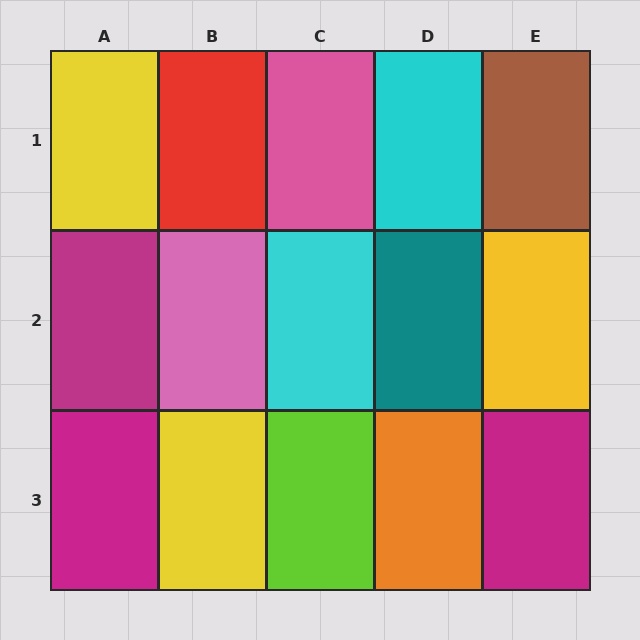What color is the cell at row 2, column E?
Yellow.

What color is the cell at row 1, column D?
Cyan.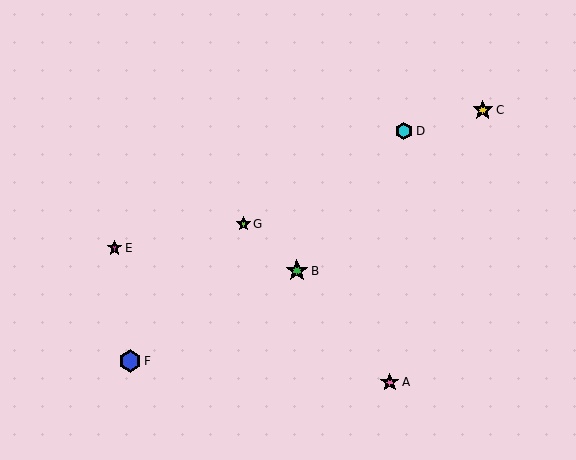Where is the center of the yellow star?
The center of the yellow star is at (483, 110).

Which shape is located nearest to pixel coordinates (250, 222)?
The lime star (labeled G) at (243, 224) is nearest to that location.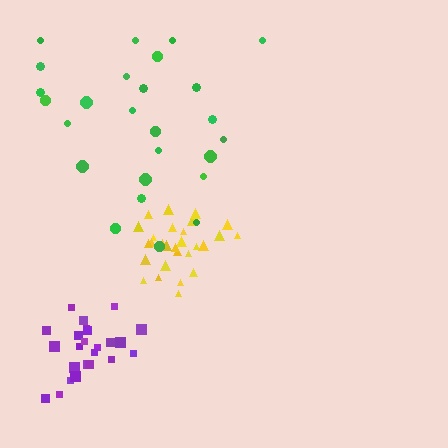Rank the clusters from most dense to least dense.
yellow, purple, green.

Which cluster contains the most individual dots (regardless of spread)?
Yellow (28).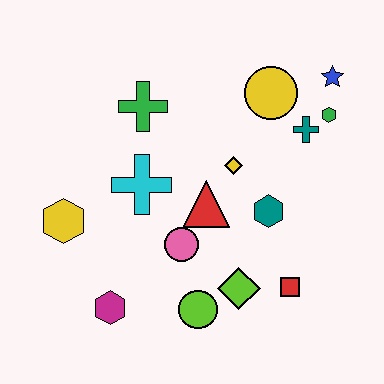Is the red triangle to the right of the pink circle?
Yes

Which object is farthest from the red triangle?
The blue star is farthest from the red triangle.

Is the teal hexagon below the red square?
No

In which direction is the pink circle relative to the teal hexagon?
The pink circle is to the left of the teal hexagon.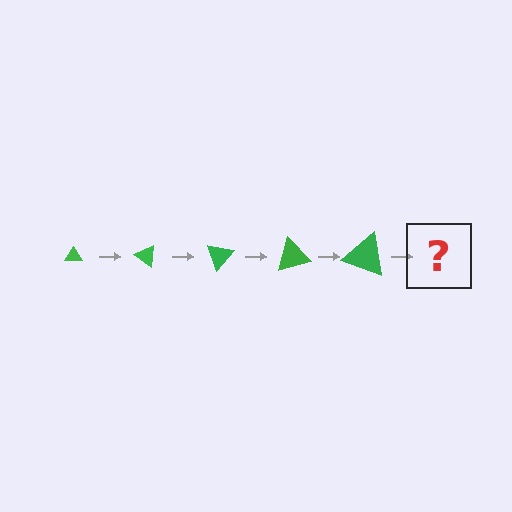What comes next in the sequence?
The next element should be a triangle, larger than the previous one and rotated 175 degrees from the start.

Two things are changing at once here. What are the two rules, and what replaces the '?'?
The two rules are that the triangle grows larger each step and it rotates 35 degrees each step. The '?' should be a triangle, larger than the previous one and rotated 175 degrees from the start.